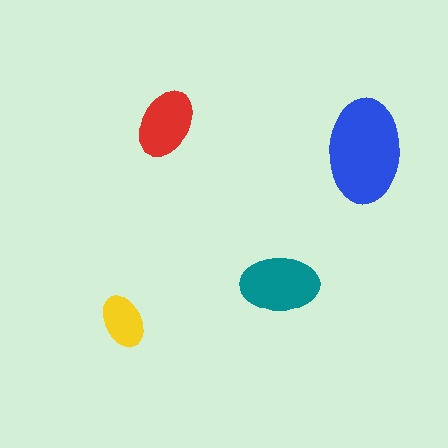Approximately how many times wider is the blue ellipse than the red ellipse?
About 1.5 times wider.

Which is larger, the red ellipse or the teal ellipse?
The teal one.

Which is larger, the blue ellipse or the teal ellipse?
The blue one.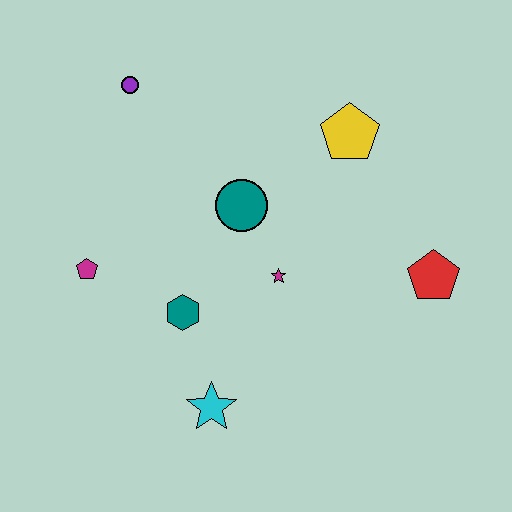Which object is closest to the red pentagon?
The magenta star is closest to the red pentagon.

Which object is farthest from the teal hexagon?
The red pentagon is farthest from the teal hexagon.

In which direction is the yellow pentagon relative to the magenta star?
The yellow pentagon is above the magenta star.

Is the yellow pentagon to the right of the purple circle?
Yes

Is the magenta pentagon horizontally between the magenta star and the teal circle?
No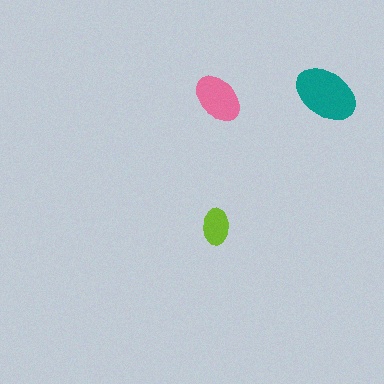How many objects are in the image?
There are 3 objects in the image.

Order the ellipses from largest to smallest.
the teal one, the pink one, the lime one.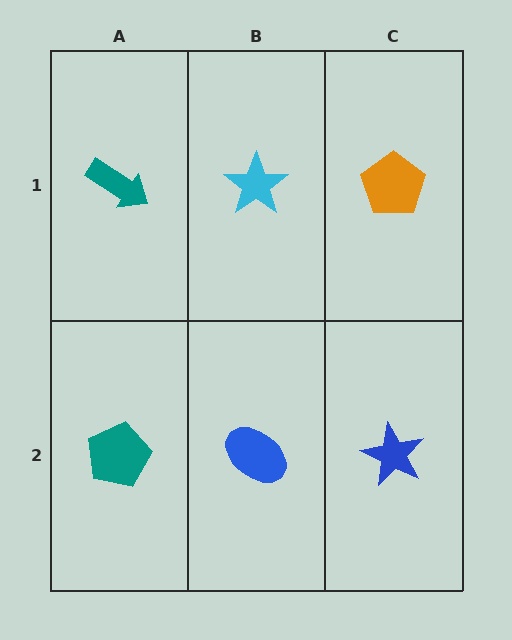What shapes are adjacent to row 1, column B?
A blue ellipse (row 2, column B), a teal arrow (row 1, column A), an orange pentagon (row 1, column C).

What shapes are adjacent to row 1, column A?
A teal pentagon (row 2, column A), a cyan star (row 1, column B).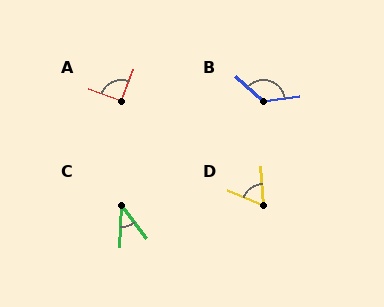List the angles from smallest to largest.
C (40°), D (65°), A (91°), B (130°).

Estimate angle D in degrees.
Approximately 65 degrees.